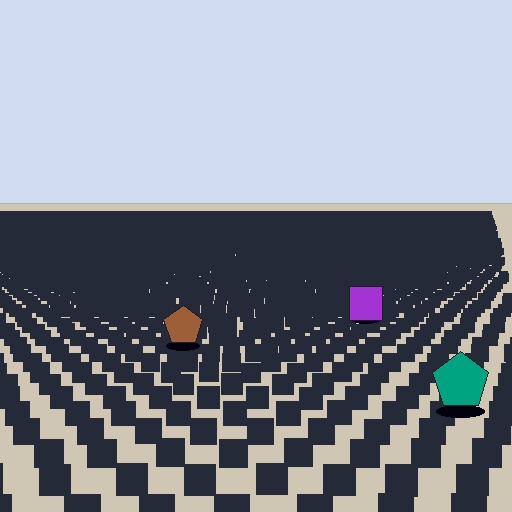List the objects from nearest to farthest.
From nearest to farthest: the teal pentagon, the brown pentagon, the purple square.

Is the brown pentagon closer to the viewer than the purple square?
Yes. The brown pentagon is closer — you can tell from the texture gradient: the ground texture is coarser near it.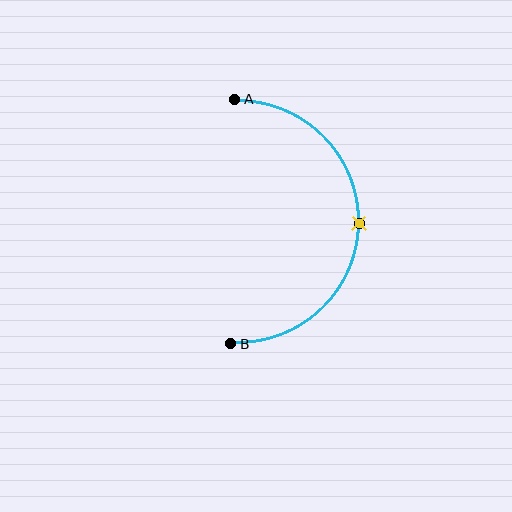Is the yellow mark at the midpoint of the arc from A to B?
Yes. The yellow mark lies on the arc at equal arc-length from both A and B — it is the arc midpoint.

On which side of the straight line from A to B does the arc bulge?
The arc bulges to the right of the straight line connecting A and B.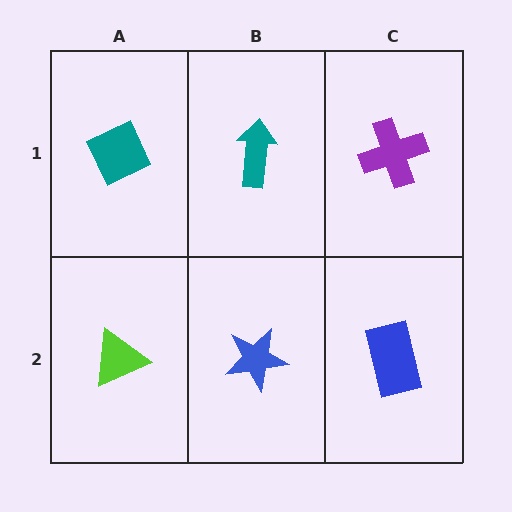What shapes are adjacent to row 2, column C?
A purple cross (row 1, column C), a blue star (row 2, column B).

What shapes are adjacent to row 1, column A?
A lime triangle (row 2, column A), a teal arrow (row 1, column B).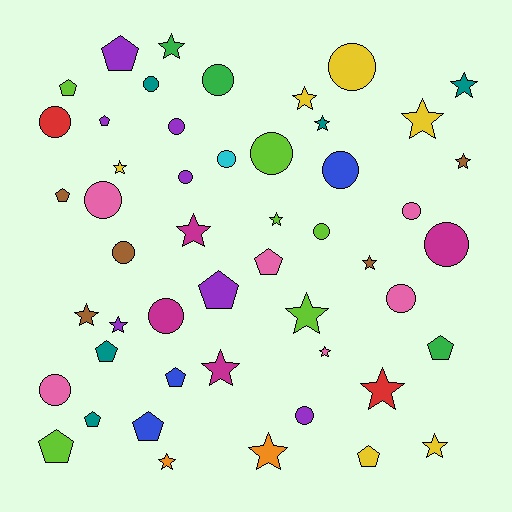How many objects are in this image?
There are 50 objects.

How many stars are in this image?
There are 19 stars.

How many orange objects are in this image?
There are 2 orange objects.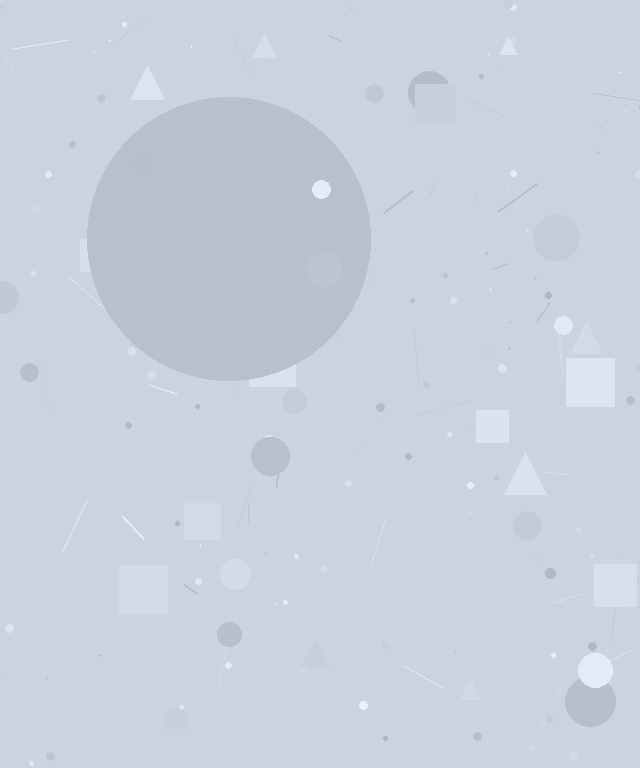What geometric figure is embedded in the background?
A circle is embedded in the background.